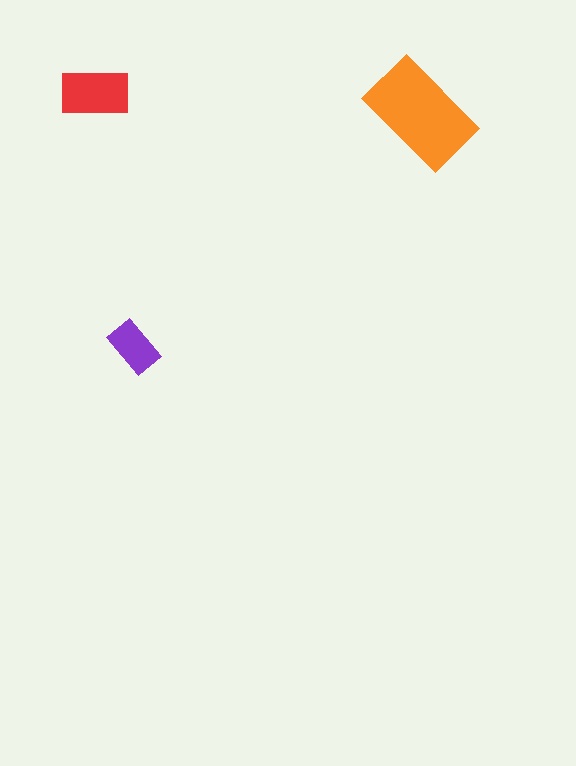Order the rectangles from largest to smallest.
the orange one, the red one, the purple one.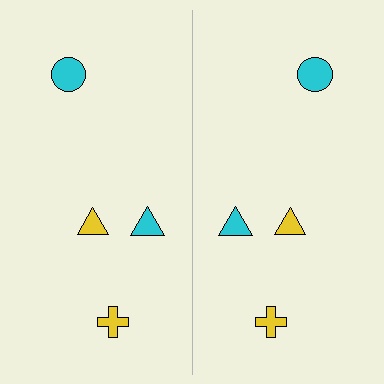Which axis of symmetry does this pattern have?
The pattern has a vertical axis of symmetry running through the center of the image.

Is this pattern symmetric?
Yes, this pattern has bilateral (reflection) symmetry.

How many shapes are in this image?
There are 8 shapes in this image.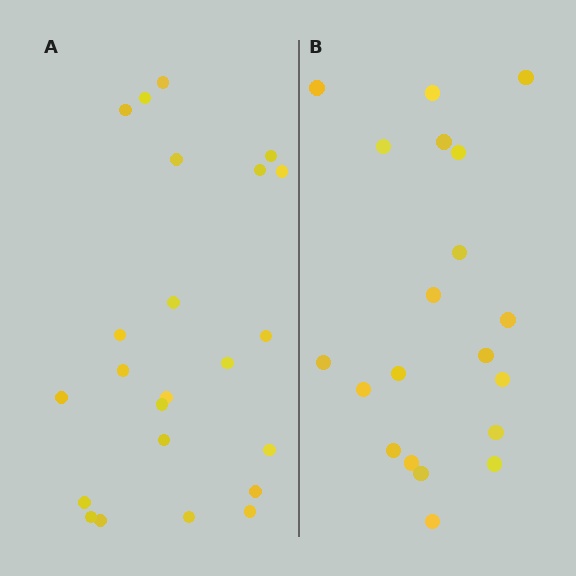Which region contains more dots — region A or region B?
Region A (the left region) has more dots.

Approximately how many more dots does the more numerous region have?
Region A has just a few more — roughly 2 or 3 more dots than region B.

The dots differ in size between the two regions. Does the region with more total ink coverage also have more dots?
No. Region B has more total ink coverage because its dots are larger, but region A actually contains more individual dots. Total area can be misleading — the number of items is what matters here.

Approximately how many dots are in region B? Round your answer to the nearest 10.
About 20 dots.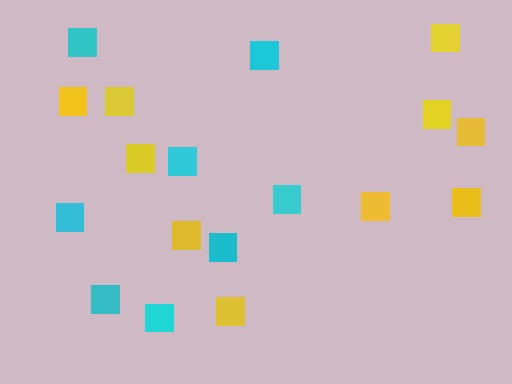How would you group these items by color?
There are 2 groups: one group of yellow squares (10) and one group of cyan squares (8).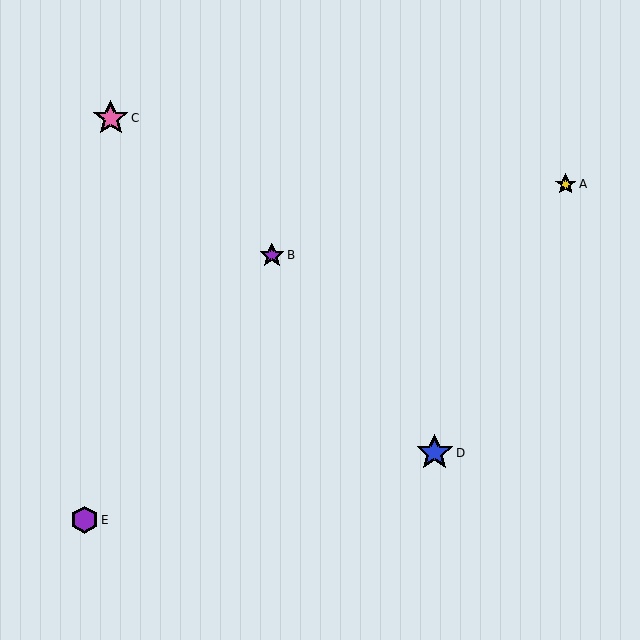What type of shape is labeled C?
Shape C is a pink star.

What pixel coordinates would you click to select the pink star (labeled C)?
Click at (111, 118) to select the pink star C.